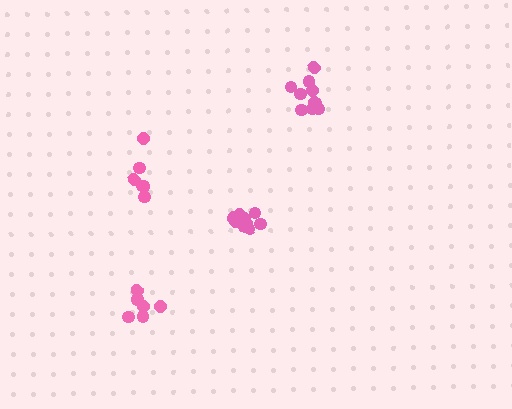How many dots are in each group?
Group 1: 6 dots, Group 2: 10 dots, Group 3: 10 dots, Group 4: 7 dots (33 total).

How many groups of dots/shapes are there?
There are 4 groups.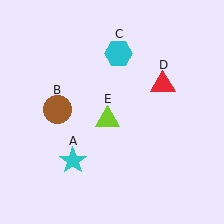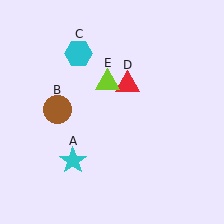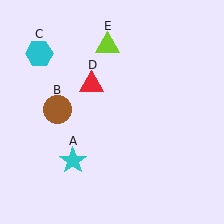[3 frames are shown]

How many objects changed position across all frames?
3 objects changed position: cyan hexagon (object C), red triangle (object D), lime triangle (object E).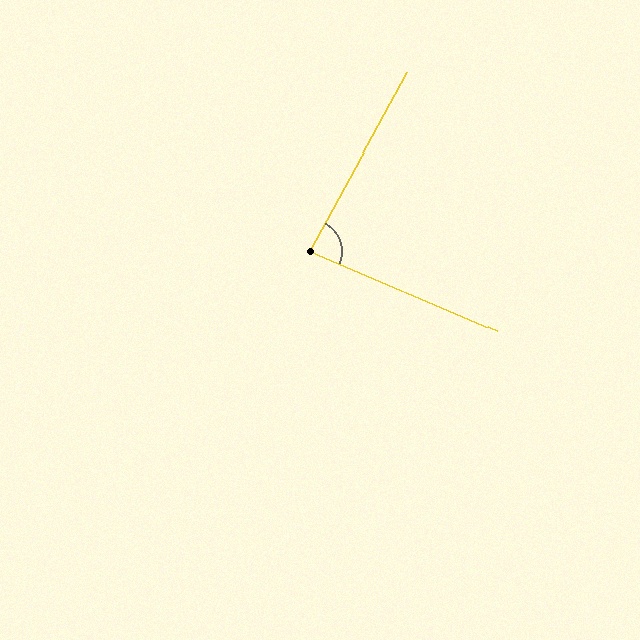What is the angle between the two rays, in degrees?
Approximately 85 degrees.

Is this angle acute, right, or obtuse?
It is acute.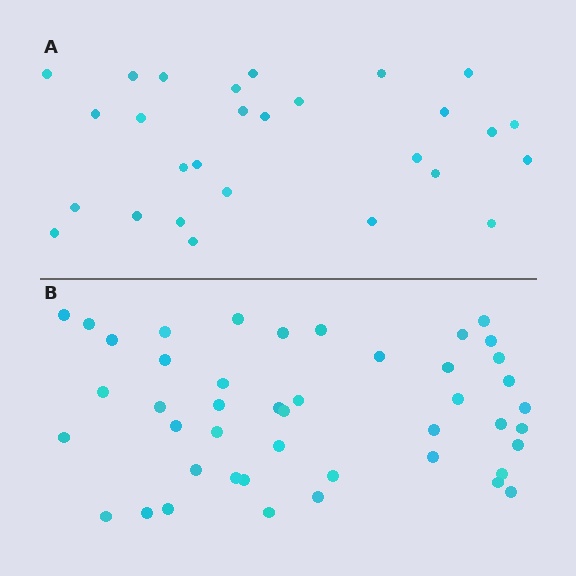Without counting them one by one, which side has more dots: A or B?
Region B (the bottom region) has more dots.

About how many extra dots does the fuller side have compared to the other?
Region B has approximately 15 more dots than region A.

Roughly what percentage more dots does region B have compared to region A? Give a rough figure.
About 60% more.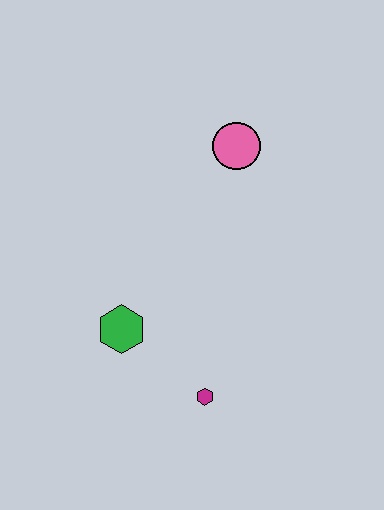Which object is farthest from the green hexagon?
The pink circle is farthest from the green hexagon.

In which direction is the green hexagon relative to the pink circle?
The green hexagon is below the pink circle.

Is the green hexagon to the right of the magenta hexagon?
No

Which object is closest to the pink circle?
The green hexagon is closest to the pink circle.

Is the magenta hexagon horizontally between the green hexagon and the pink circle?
Yes